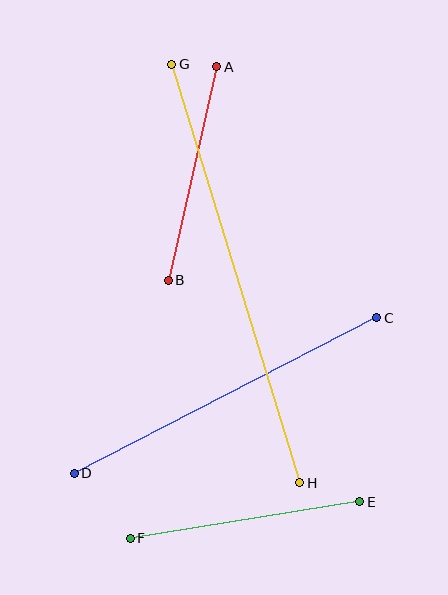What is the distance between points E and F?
The distance is approximately 233 pixels.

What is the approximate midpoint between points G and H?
The midpoint is at approximately (236, 273) pixels.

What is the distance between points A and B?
The distance is approximately 219 pixels.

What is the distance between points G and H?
The distance is approximately 438 pixels.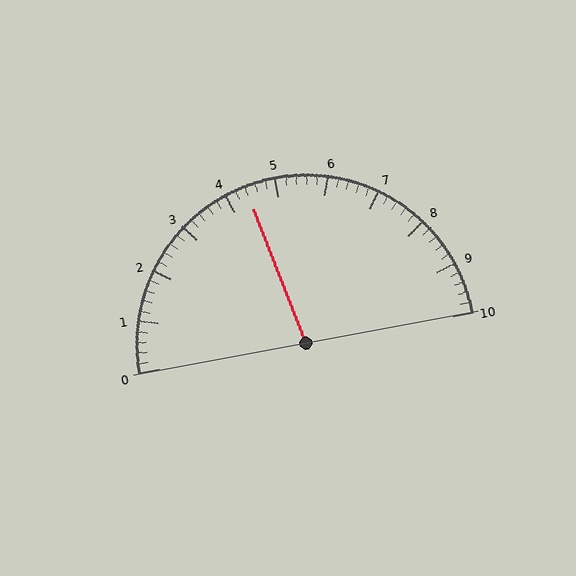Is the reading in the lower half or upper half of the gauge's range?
The reading is in the lower half of the range (0 to 10).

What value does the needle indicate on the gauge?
The needle indicates approximately 4.4.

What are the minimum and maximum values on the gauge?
The gauge ranges from 0 to 10.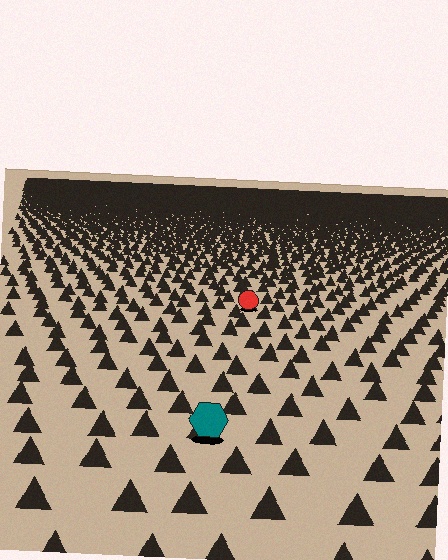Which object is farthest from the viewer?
The red circle is farthest from the viewer. It appears smaller and the ground texture around it is denser.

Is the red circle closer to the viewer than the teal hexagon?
No. The teal hexagon is closer — you can tell from the texture gradient: the ground texture is coarser near it.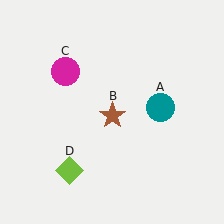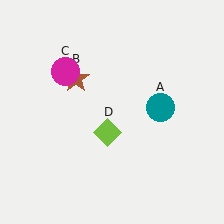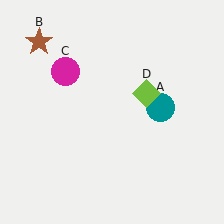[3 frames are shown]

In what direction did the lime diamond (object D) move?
The lime diamond (object D) moved up and to the right.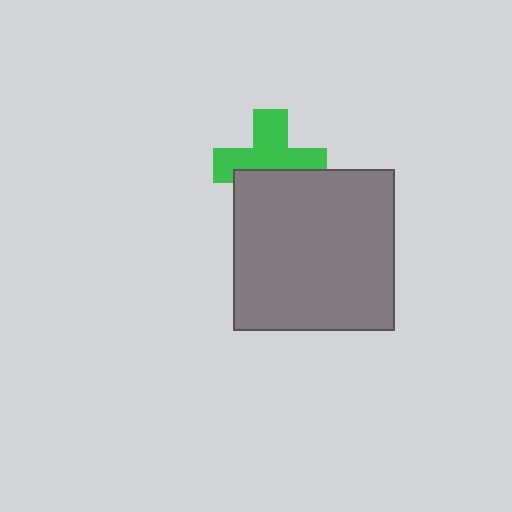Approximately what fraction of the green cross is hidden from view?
Roughly 40% of the green cross is hidden behind the gray square.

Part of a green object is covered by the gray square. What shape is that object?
It is a cross.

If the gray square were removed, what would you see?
You would see the complete green cross.